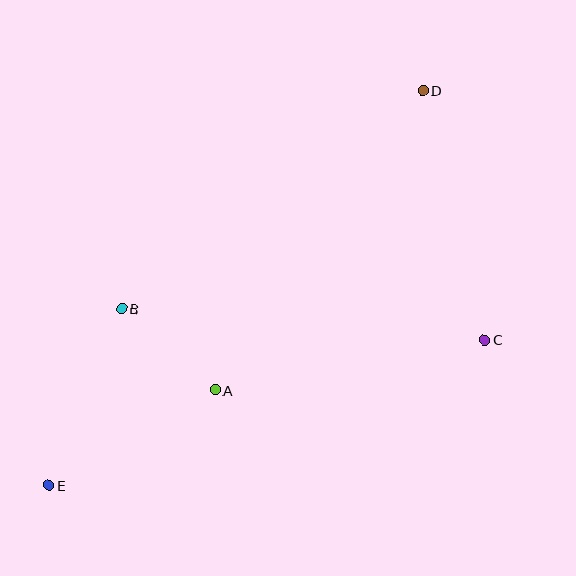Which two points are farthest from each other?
Points D and E are farthest from each other.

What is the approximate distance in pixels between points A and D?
The distance between A and D is approximately 364 pixels.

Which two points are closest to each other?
Points A and B are closest to each other.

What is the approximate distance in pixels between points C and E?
The distance between C and E is approximately 459 pixels.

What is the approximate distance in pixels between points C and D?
The distance between C and D is approximately 257 pixels.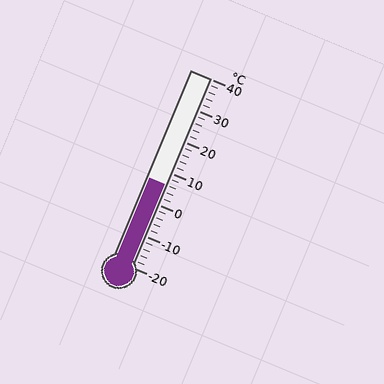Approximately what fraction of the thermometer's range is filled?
The thermometer is filled to approximately 45% of its range.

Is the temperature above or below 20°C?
The temperature is below 20°C.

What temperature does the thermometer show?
The thermometer shows approximately 6°C.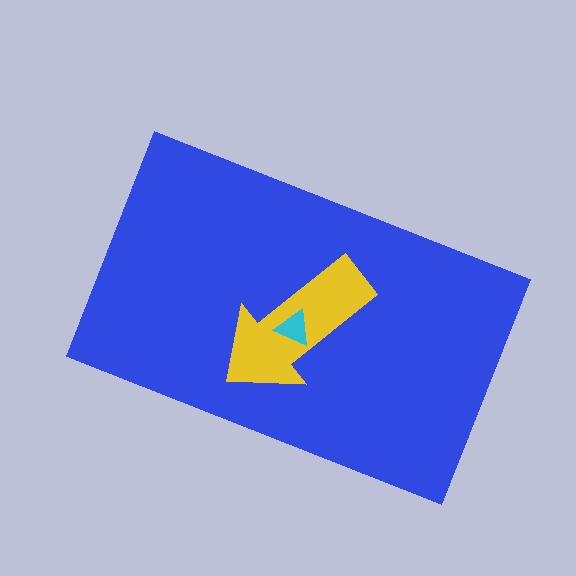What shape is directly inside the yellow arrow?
The cyan triangle.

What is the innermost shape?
The cyan triangle.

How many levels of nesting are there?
3.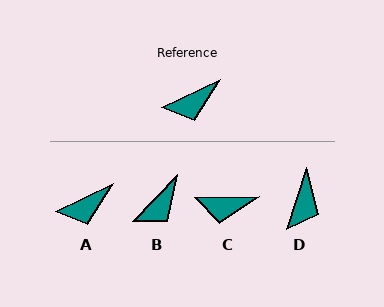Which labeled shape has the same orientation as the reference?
A.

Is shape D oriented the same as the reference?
No, it is off by about 47 degrees.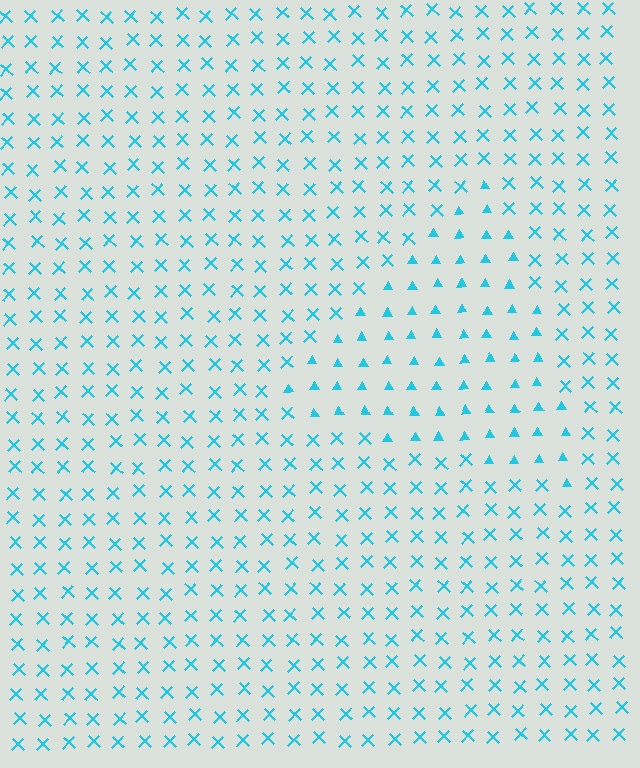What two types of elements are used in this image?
The image uses triangles inside the triangle region and X marks outside it.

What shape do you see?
I see a triangle.